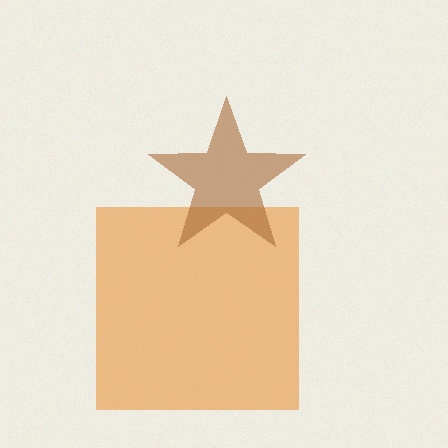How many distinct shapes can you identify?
There are 2 distinct shapes: an orange square, a brown star.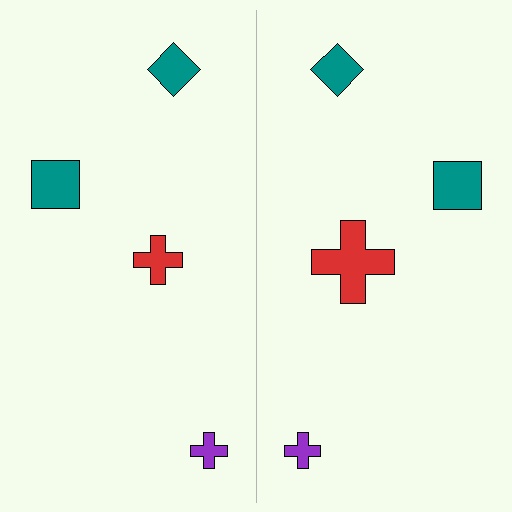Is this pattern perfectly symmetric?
No, the pattern is not perfectly symmetric. The red cross on the right side has a different size than its mirror counterpart.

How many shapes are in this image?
There are 8 shapes in this image.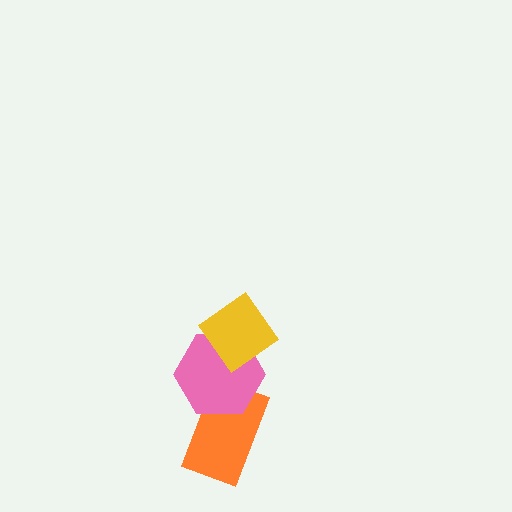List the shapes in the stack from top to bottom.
From top to bottom: the yellow diamond, the pink hexagon, the orange rectangle.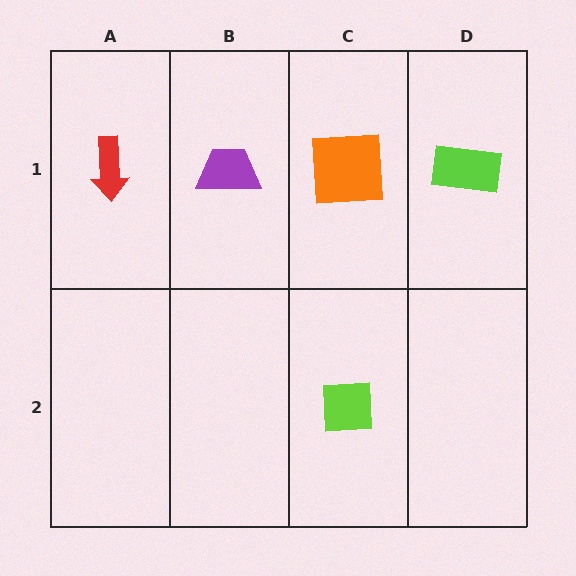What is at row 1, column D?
A lime rectangle.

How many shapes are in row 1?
4 shapes.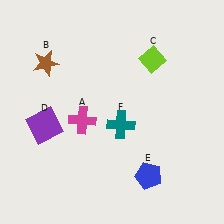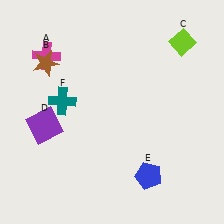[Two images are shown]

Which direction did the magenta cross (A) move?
The magenta cross (A) moved up.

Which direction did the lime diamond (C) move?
The lime diamond (C) moved right.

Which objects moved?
The objects that moved are: the magenta cross (A), the lime diamond (C), the teal cross (F).